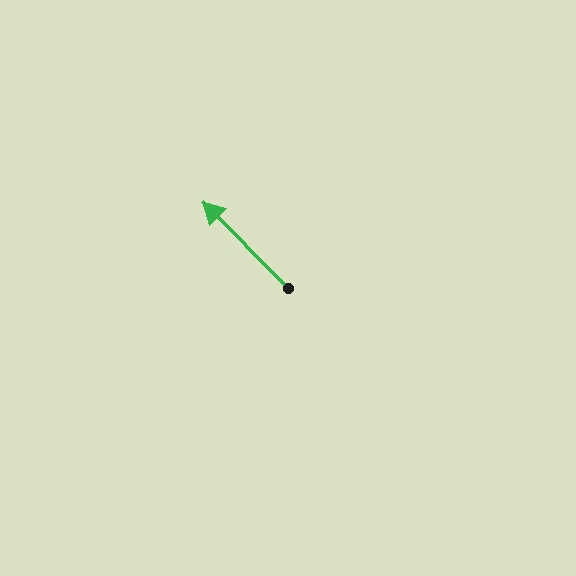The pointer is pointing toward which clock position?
Roughly 11 o'clock.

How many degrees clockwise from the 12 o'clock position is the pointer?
Approximately 315 degrees.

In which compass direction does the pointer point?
Northwest.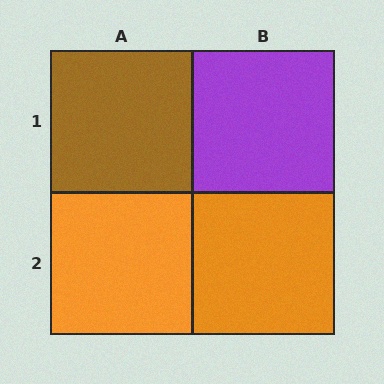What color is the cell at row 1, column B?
Purple.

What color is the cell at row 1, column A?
Brown.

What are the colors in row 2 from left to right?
Orange, orange.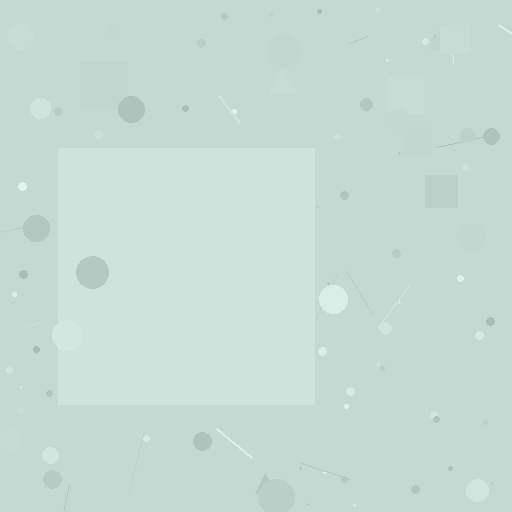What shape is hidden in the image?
A square is hidden in the image.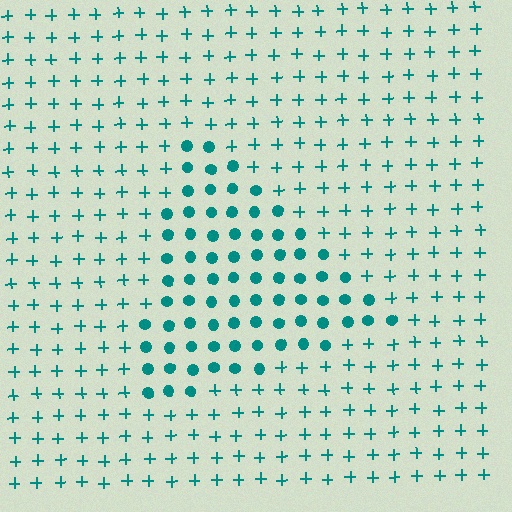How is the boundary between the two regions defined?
The boundary is defined by a change in element shape: circles inside vs. plus signs outside. All elements share the same color and spacing.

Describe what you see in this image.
The image is filled with small teal elements arranged in a uniform grid. A triangle-shaped region contains circles, while the surrounding area contains plus signs. The boundary is defined purely by the change in element shape.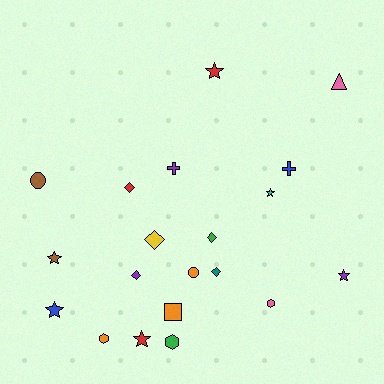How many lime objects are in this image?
There are no lime objects.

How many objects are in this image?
There are 20 objects.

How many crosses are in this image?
There are 2 crosses.